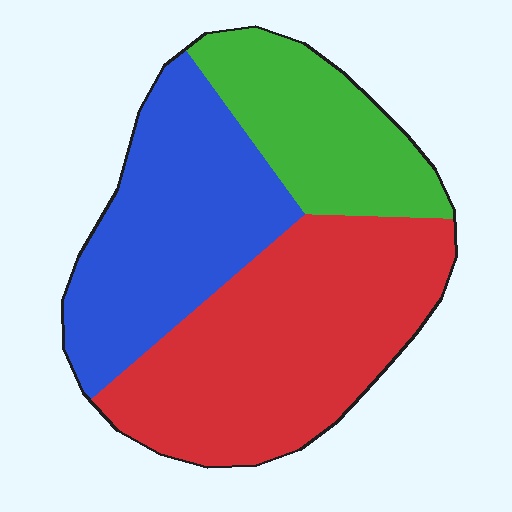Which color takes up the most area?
Red, at roughly 45%.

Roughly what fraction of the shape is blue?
Blue takes up between a quarter and a half of the shape.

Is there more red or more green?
Red.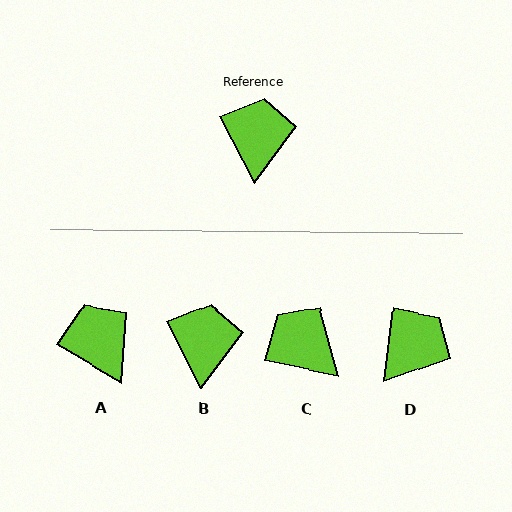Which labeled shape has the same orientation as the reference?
B.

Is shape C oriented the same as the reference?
No, it is off by about 51 degrees.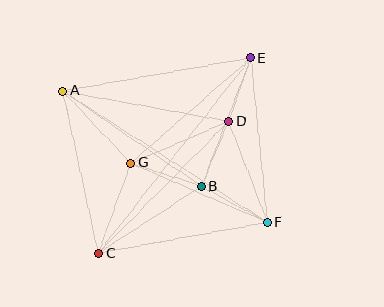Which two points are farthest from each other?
Points C and E are farthest from each other.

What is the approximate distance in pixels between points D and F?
The distance between D and F is approximately 108 pixels.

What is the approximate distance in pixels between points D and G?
The distance between D and G is approximately 107 pixels.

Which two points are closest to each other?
Points D and E are closest to each other.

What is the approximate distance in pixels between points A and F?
The distance between A and F is approximately 243 pixels.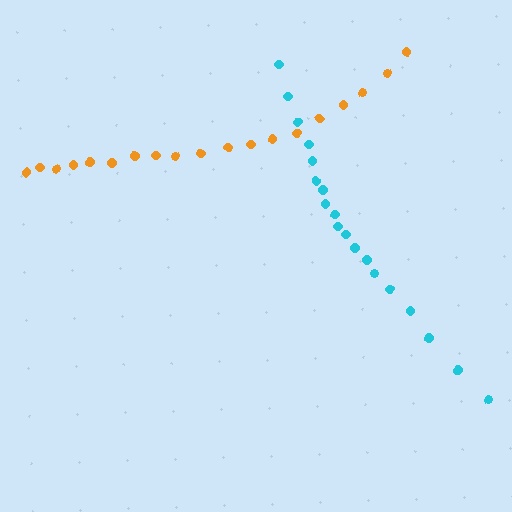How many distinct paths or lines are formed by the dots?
There are 2 distinct paths.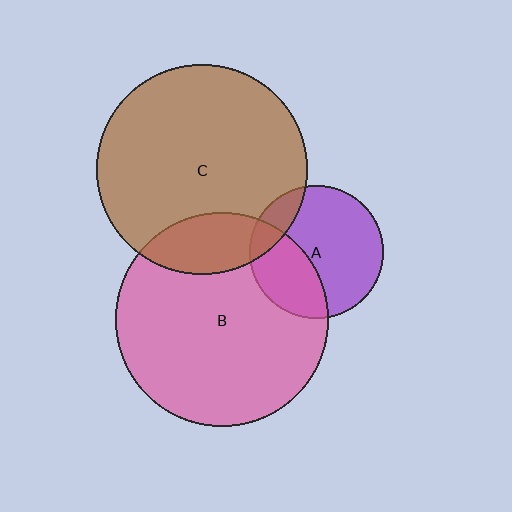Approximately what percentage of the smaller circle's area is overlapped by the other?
Approximately 20%.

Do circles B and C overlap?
Yes.